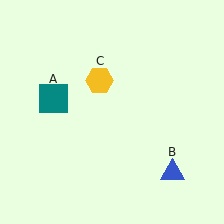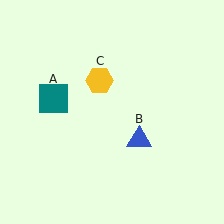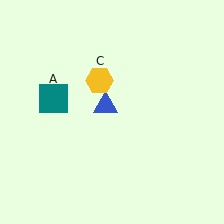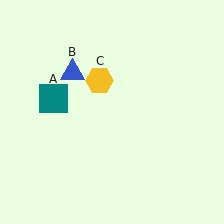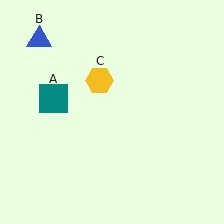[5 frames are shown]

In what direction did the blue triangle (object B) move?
The blue triangle (object B) moved up and to the left.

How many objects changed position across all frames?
1 object changed position: blue triangle (object B).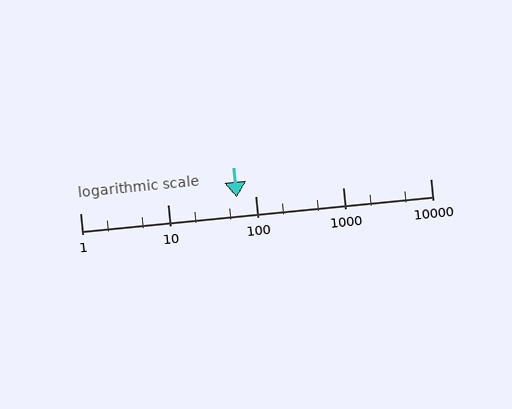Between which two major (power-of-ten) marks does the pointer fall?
The pointer is between 10 and 100.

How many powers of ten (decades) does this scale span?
The scale spans 4 decades, from 1 to 10000.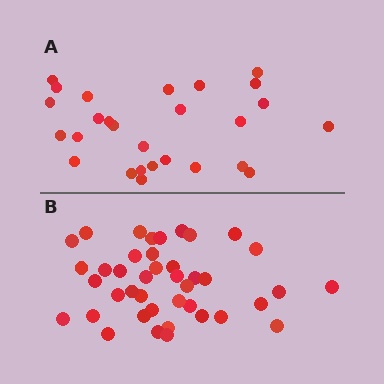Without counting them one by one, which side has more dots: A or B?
Region B (the bottom region) has more dots.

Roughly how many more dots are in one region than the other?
Region B has approximately 15 more dots than region A.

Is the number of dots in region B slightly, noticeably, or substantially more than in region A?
Region B has substantially more. The ratio is roughly 1.5 to 1.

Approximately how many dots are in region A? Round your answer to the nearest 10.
About 30 dots. (The exact count is 27, which rounds to 30.)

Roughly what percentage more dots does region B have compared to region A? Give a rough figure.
About 50% more.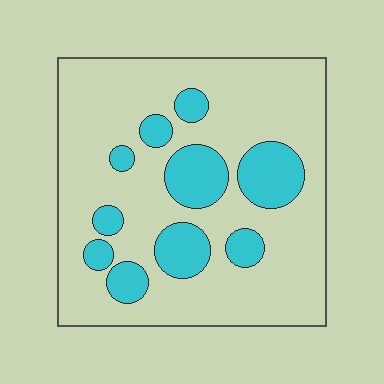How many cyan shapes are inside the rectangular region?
10.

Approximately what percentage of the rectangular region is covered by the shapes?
Approximately 20%.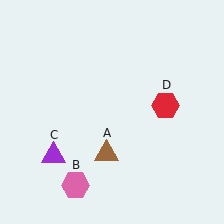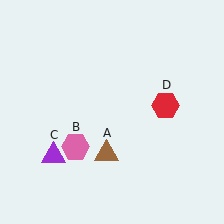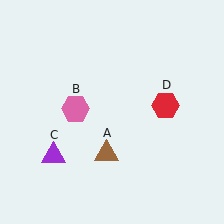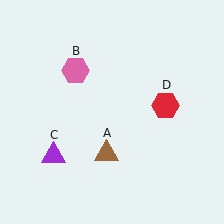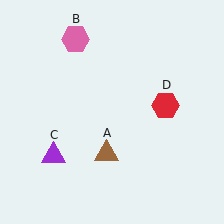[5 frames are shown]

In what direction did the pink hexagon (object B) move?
The pink hexagon (object B) moved up.